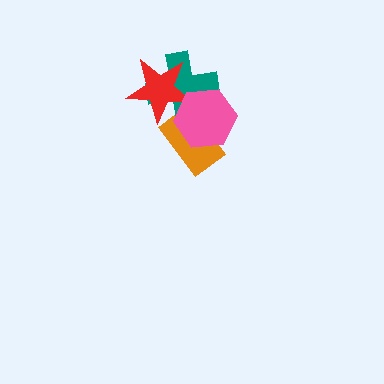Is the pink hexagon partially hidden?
No, no other shape covers it.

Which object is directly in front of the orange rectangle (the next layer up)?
The teal cross is directly in front of the orange rectangle.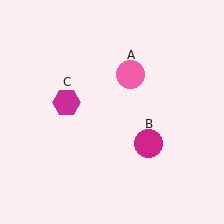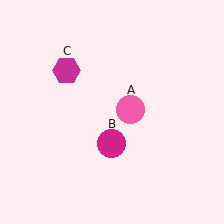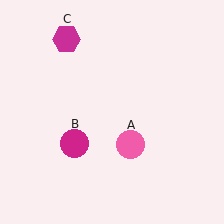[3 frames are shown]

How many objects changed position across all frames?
3 objects changed position: pink circle (object A), magenta circle (object B), magenta hexagon (object C).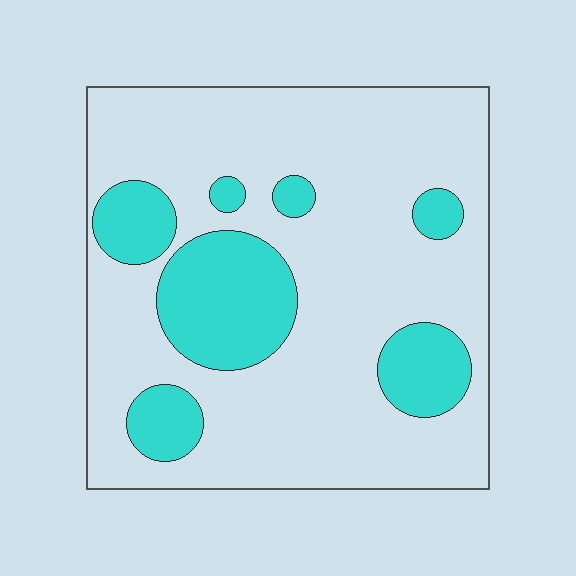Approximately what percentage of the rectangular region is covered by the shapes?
Approximately 25%.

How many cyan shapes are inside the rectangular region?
7.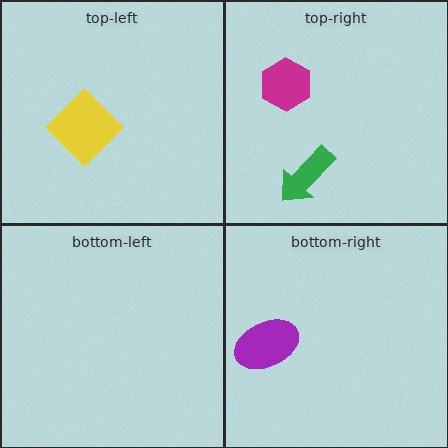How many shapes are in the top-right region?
2.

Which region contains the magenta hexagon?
The top-right region.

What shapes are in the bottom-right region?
The purple ellipse.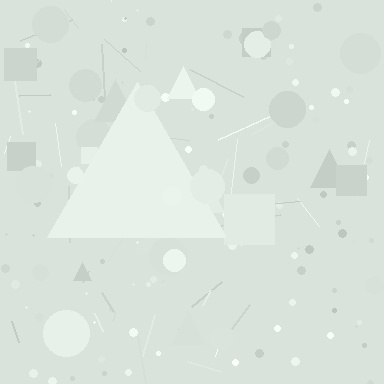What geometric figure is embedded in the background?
A triangle is embedded in the background.